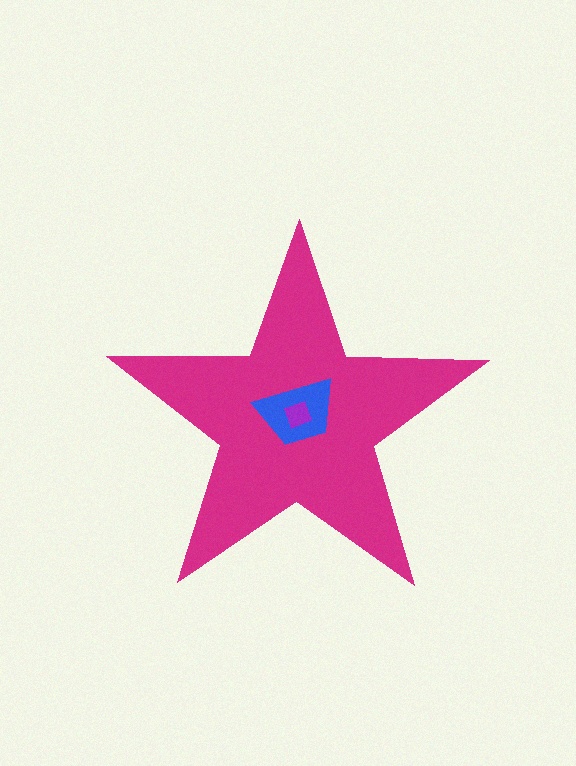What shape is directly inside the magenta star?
The blue trapezoid.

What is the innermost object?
The purple square.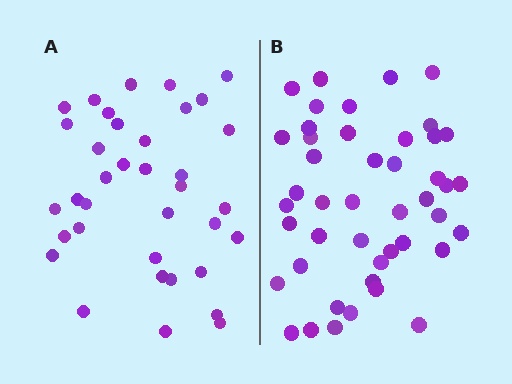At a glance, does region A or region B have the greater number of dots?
Region B (the right region) has more dots.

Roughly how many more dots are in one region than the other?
Region B has roughly 8 or so more dots than region A.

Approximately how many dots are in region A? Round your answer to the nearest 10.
About 40 dots. (The exact count is 36, which rounds to 40.)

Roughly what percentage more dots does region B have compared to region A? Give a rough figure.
About 25% more.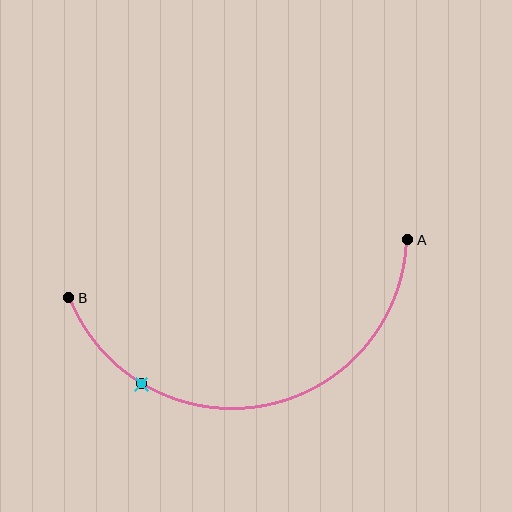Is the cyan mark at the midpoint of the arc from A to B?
No. The cyan mark lies on the arc but is closer to endpoint B. The arc midpoint would be at the point on the curve equidistant along the arc from both A and B.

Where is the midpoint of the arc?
The arc midpoint is the point on the curve farthest from the straight line joining A and B. It sits below that line.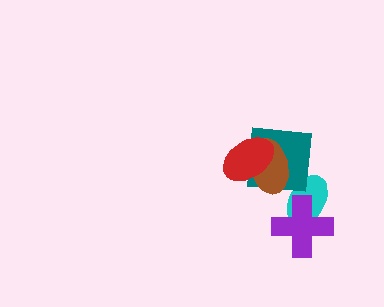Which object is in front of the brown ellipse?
The red ellipse is in front of the brown ellipse.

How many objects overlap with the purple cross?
1 object overlaps with the purple cross.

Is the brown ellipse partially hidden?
Yes, it is partially covered by another shape.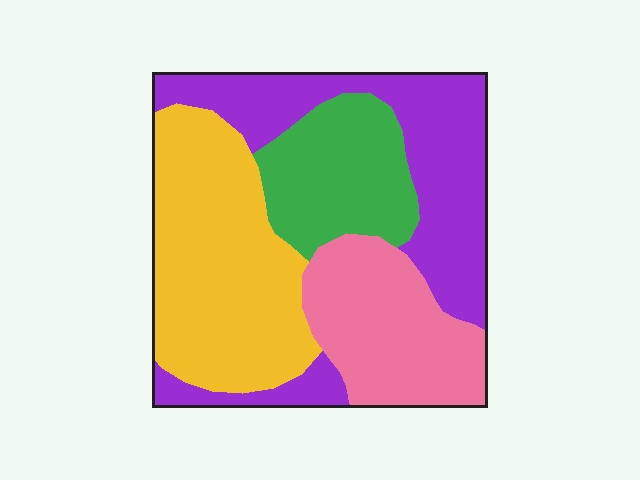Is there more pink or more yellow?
Yellow.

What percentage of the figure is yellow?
Yellow takes up about one third (1/3) of the figure.